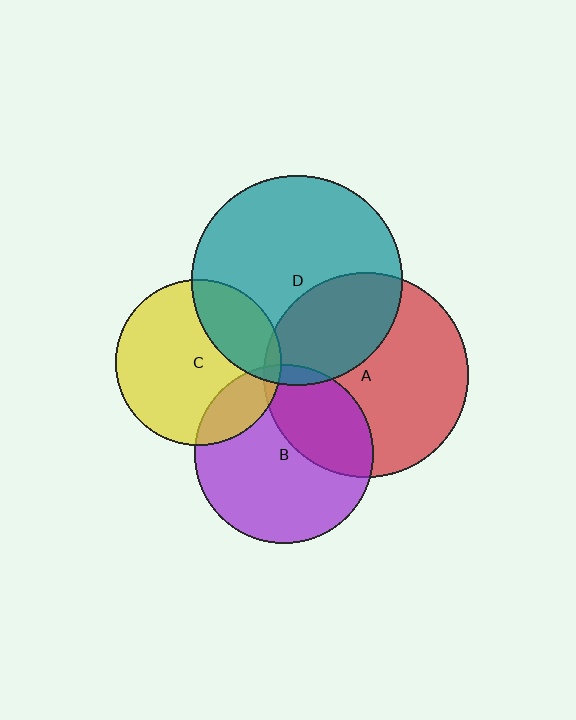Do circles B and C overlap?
Yes.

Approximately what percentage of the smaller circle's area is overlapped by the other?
Approximately 20%.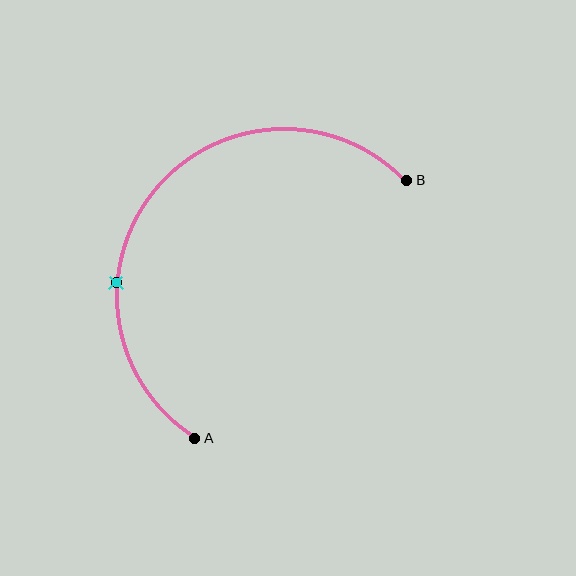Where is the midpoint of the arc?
The arc midpoint is the point on the curve farthest from the straight line joining A and B. It sits above and to the left of that line.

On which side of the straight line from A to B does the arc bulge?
The arc bulges above and to the left of the straight line connecting A and B.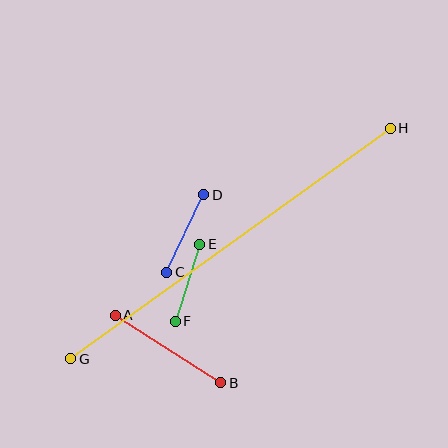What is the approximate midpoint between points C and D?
The midpoint is at approximately (185, 233) pixels.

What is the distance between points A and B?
The distance is approximately 125 pixels.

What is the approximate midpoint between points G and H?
The midpoint is at approximately (231, 243) pixels.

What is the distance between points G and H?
The distance is approximately 394 pixels.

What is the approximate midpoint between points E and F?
The midpoint is at approximately (187, 283) pixels.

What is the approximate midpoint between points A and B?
The midpoint is at approximately (168, 349) pixels.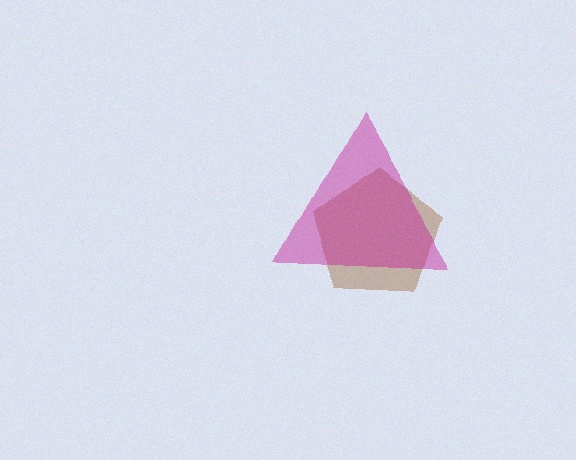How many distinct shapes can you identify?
There are 2 distinct shapes: a brown pentagon, a magenta triangle.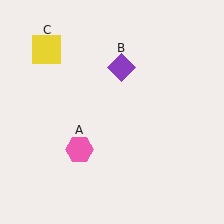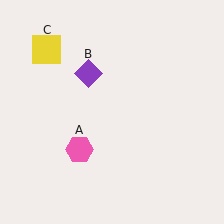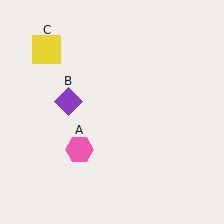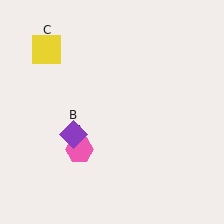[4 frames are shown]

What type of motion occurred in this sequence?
The purple diamond (object B) rotated counterclockwise around the center of the scene.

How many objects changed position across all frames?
1 object changed position: purple diamond (object B).